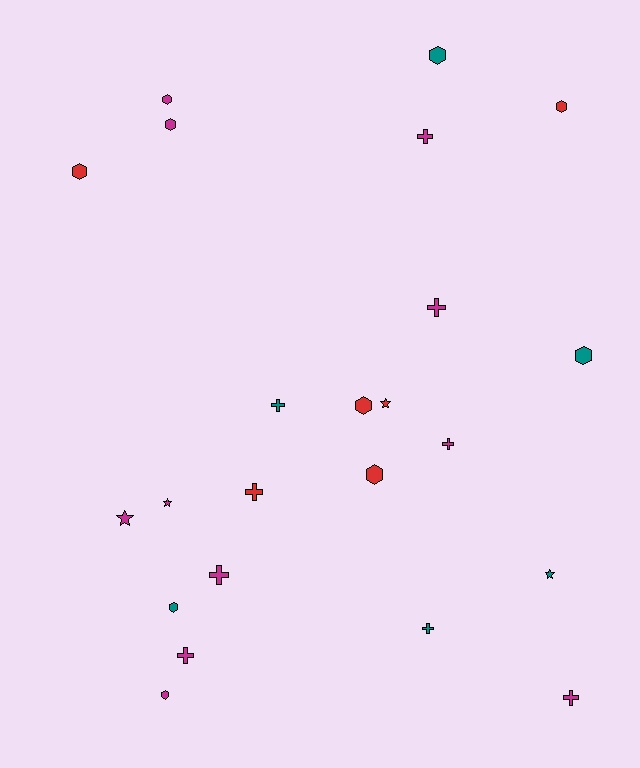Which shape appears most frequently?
Hexagon, with 10 objects.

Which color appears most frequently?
Magenta, with 11 objects.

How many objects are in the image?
There are 23 objects.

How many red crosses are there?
There is 1 red cross.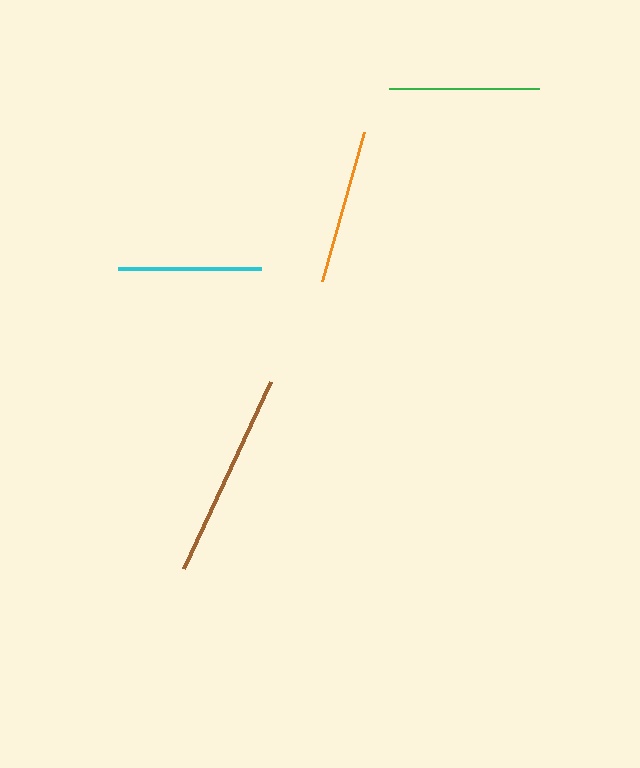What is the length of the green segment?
The green segment is approximately 150 pixels long.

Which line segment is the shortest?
The cyan line is the shortest at approximately 143 pixels.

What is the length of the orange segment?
The orange segment is approximately 155 pixels long.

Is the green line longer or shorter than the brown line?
The brown line is longer than the green line.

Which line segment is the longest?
The brown line is the longest at approximately 206 pixels.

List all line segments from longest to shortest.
From longest to shortest: brown, orange, green, cyan.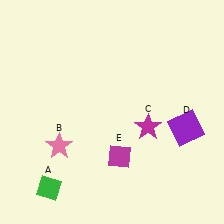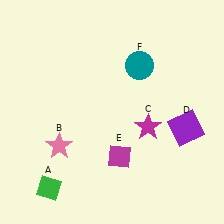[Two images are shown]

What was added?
A teal circle (F) was added in Image 2.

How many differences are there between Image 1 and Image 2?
There is 1 difference between the two images.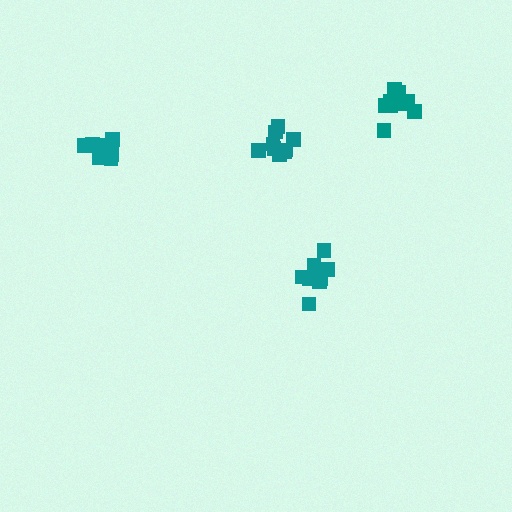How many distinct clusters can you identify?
There are 4 distinct clusters.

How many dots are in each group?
Group 1: 8 dots, Group 2: 9 dots, Group 3: 9 dots, Group 4: 9 dots (35 total).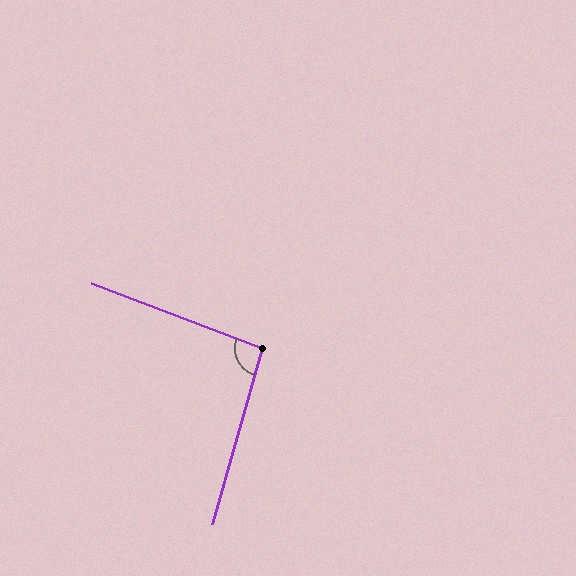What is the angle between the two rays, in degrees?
Approximately 95 degrees.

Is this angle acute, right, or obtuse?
It is approximately a right angle.